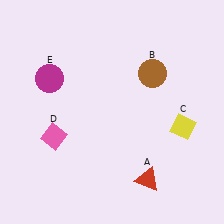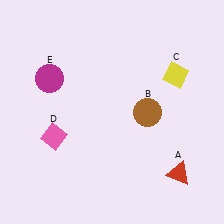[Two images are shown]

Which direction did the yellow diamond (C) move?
The yellow diamond (C) moved up.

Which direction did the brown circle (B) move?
The brown circle (B) moved down.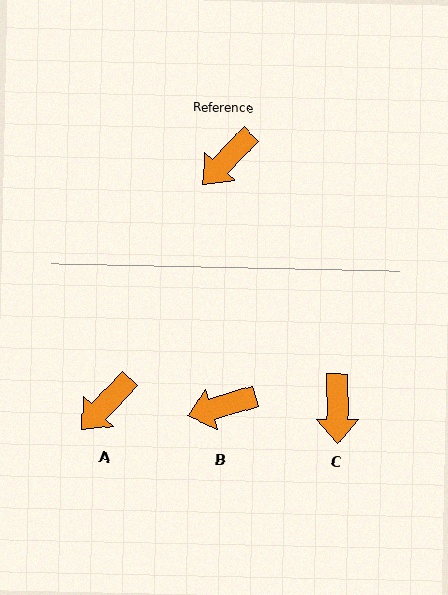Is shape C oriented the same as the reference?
No, it is off by about 44 degrees.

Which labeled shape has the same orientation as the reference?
A.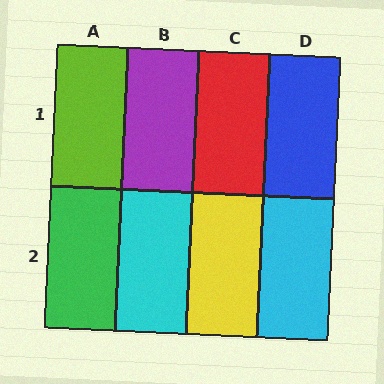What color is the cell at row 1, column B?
Purple.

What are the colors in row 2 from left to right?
Green, cyan, yellow, cyan.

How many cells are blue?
1 cell is blue.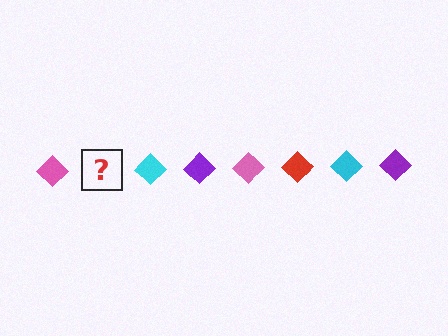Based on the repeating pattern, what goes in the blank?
The blank should be a red diamond.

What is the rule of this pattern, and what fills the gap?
The rule is that the pattern cycles through pink, red, cyan, purple diamonds. The gap should be filled with a red diamond.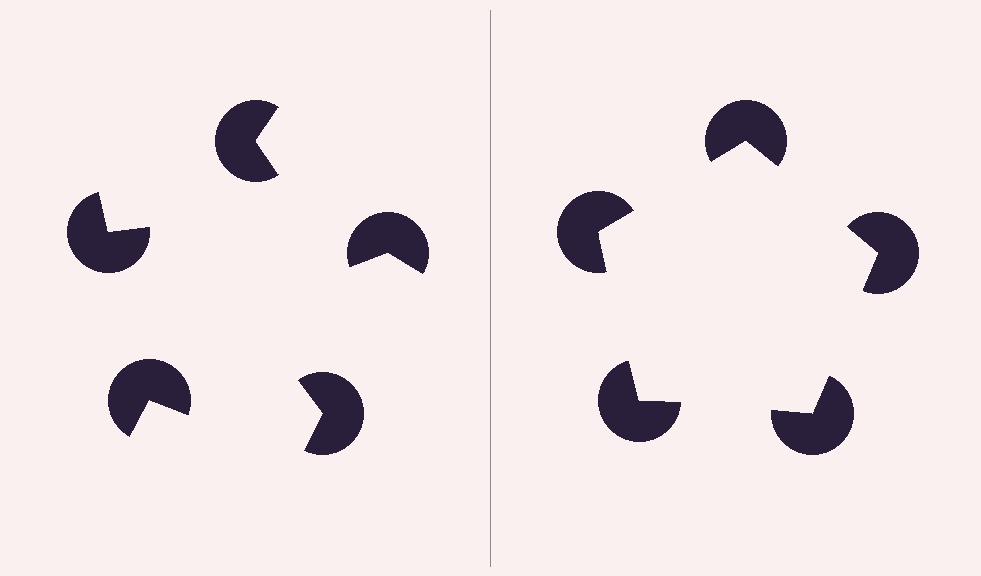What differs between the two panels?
The pac-man discs are positioned identically on both sides; only the wedge orientations differ. On the right they align to a pentagon; on the left they are misaligned.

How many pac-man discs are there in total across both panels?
10 — 5 on each side.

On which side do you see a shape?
An illusory pentagon appears on the right side. On the left side the wedge cuts are rotated, so no coherent shape forms.